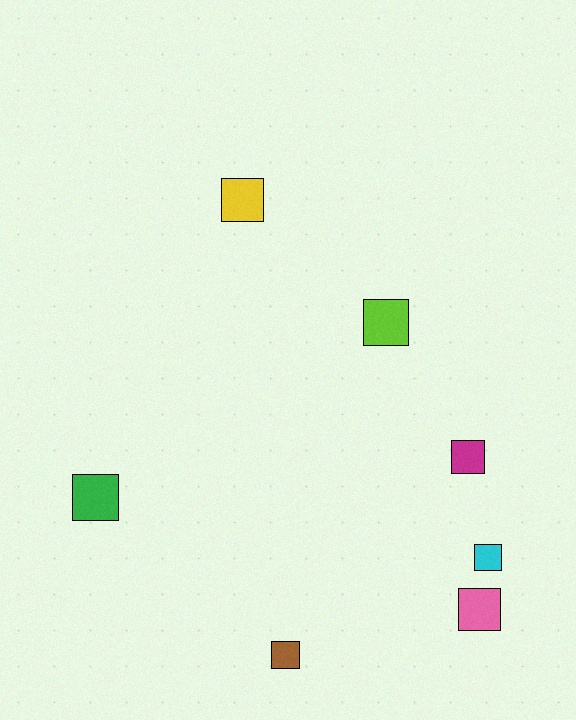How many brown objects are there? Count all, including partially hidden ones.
There is 1 brown object.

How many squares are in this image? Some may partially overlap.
There are 7 squares.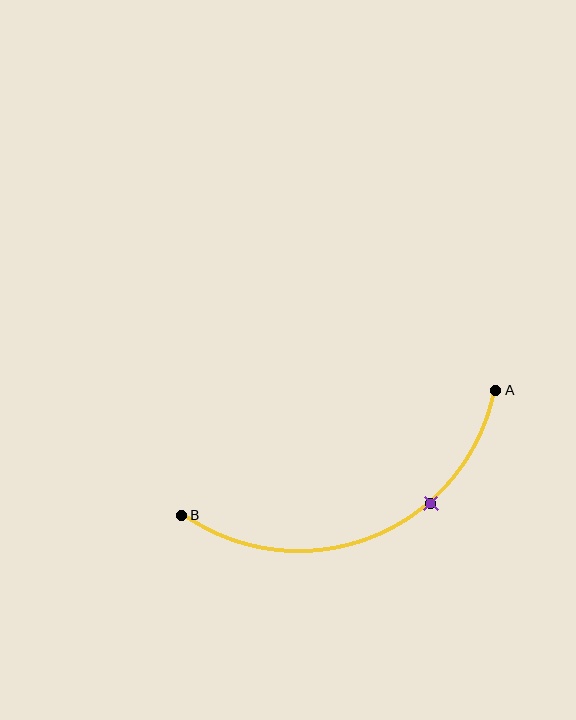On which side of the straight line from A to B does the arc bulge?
The arc bulges below the straight line connecting A and B.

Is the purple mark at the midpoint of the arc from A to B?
No. The purple mark lies on the arc but is closer to endpoint A. The arc midpoint would be at the point on the curve equidistant along the arc from both A and B.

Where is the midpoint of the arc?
The arc midpoint is the point on the curve farthest from the straight line joining A and B. It sits below that line.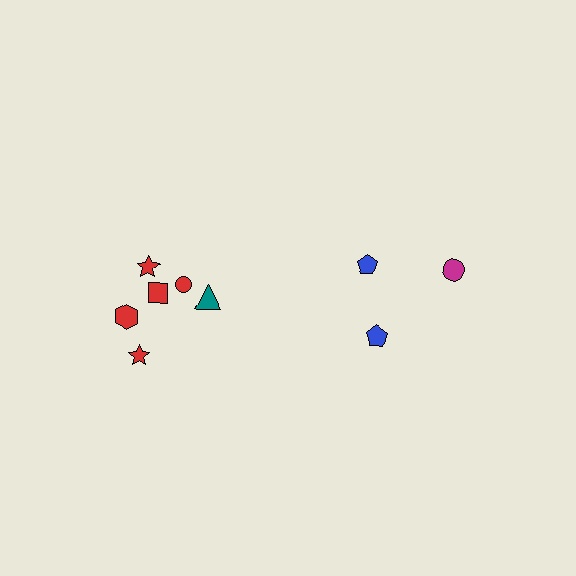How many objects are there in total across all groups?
There are 9 objects.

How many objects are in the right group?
There are 3 objects.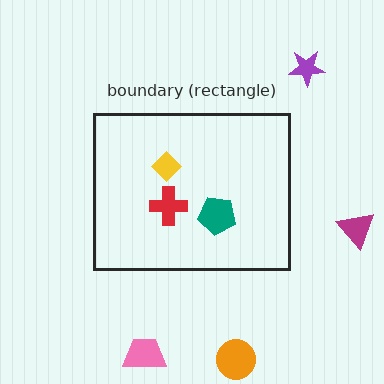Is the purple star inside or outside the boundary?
Outside.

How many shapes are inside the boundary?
3 inside, 4 outside.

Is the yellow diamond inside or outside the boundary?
Inside.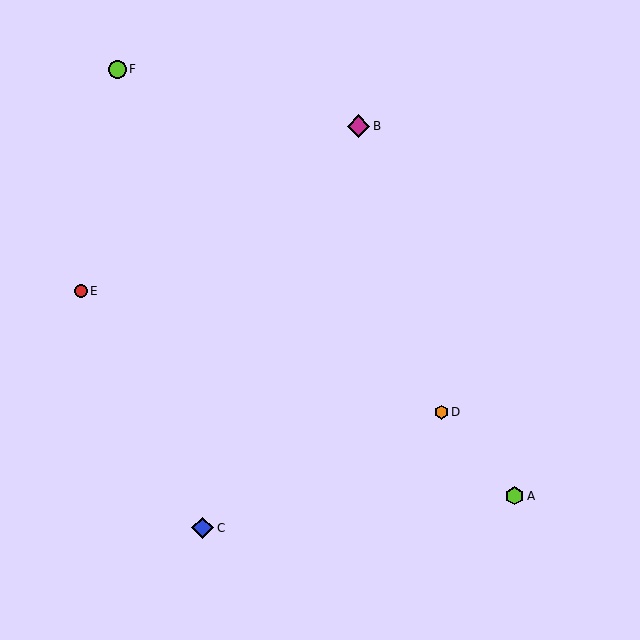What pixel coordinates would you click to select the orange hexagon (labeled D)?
Click at (442, 412) to select the orange hexagon D.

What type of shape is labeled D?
Shape D is an orange hexagon.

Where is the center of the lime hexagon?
The center of the lime hexagon is at (515, 496).